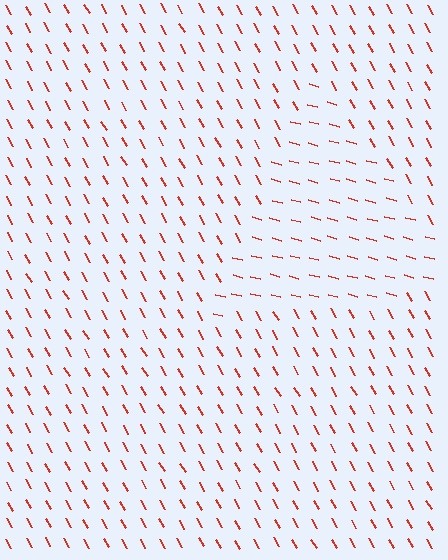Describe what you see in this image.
The image is filled with small red line segments. A triangle region in the image has lines oriented differently from the surrounding lines, creating a visible texture boundary.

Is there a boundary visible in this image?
Yes, there is a texture boundary formed by a change in line orientation.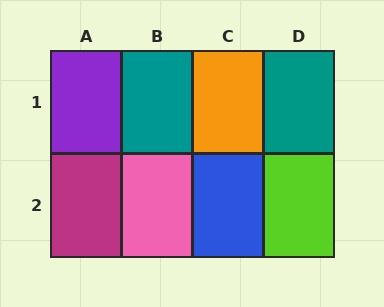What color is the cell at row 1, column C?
Orange.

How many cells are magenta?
1 cell is magenta.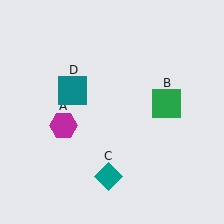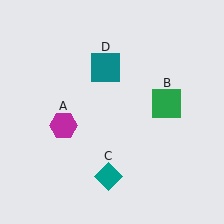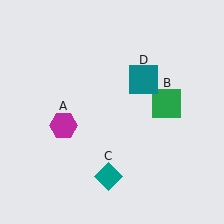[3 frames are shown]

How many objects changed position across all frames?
1 object changed position: teal square (object D).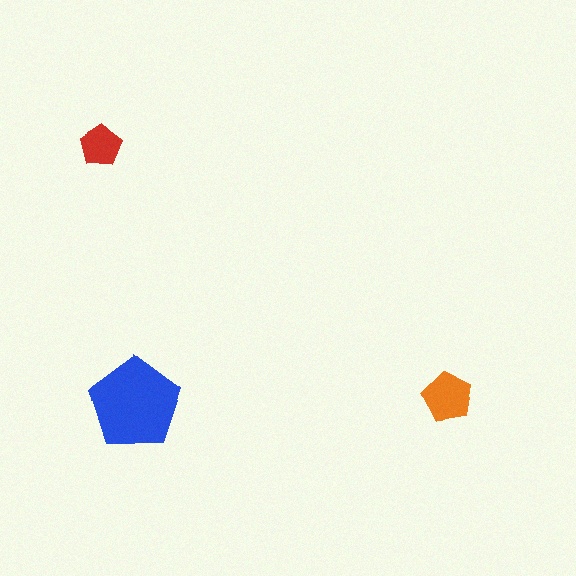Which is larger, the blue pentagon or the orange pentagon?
The blue one.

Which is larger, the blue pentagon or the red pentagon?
The blue one.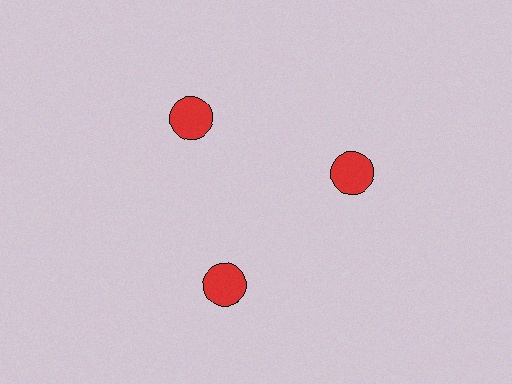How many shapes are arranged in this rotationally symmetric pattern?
There are 3 shapes, arranged in 3 groups of 1.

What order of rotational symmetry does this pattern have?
This pattern has 3-fold rotational symmetry.